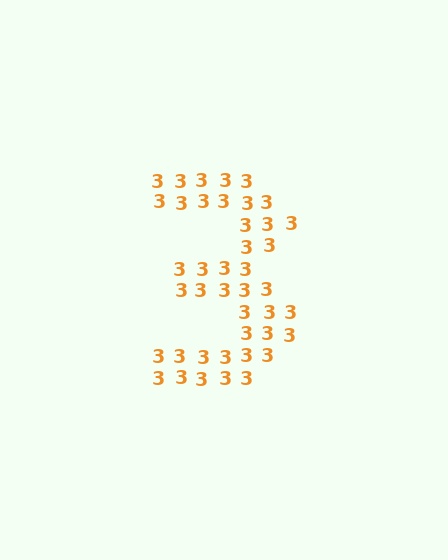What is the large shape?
The large shape is the digit 3.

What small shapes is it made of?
It is made of small digit 3's.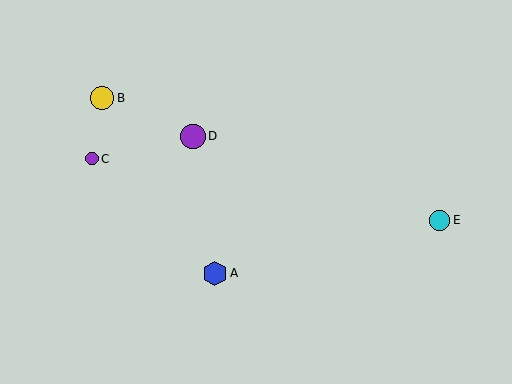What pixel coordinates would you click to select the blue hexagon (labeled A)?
Click at (215, 273) to select the blue hexagon A.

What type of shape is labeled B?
Shape B is a yellow circle.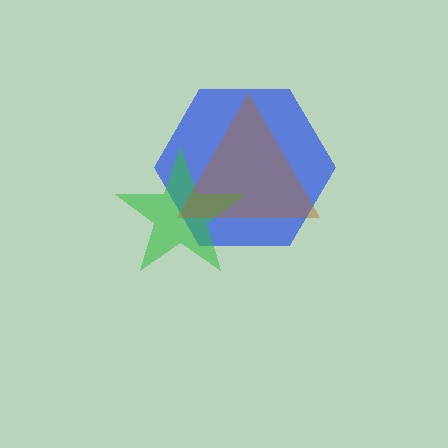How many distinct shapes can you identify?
There are 3 distinct shapes: a blue hexagon, a green star, a brown triangle.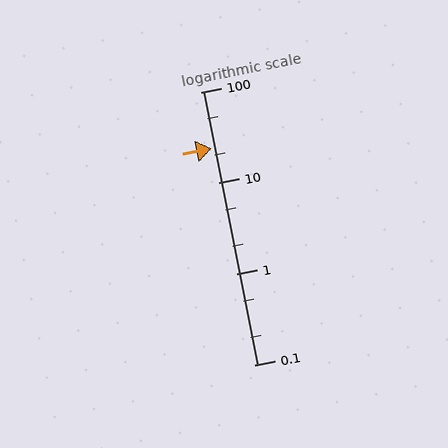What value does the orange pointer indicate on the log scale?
The pointer indicates approximately 24.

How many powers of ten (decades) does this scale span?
The scale spans 3 decades, from 0.1 to 100.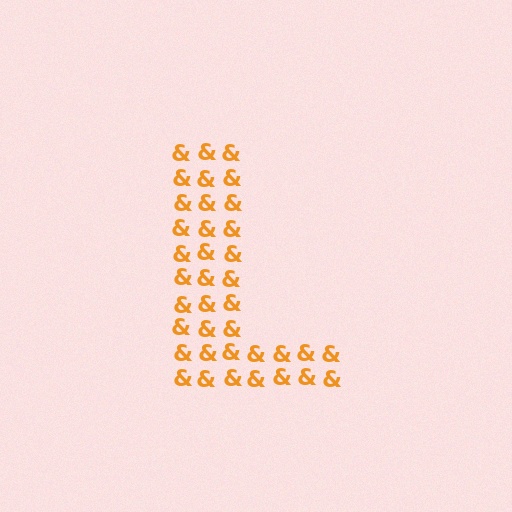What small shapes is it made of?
It is made of small ampersands.